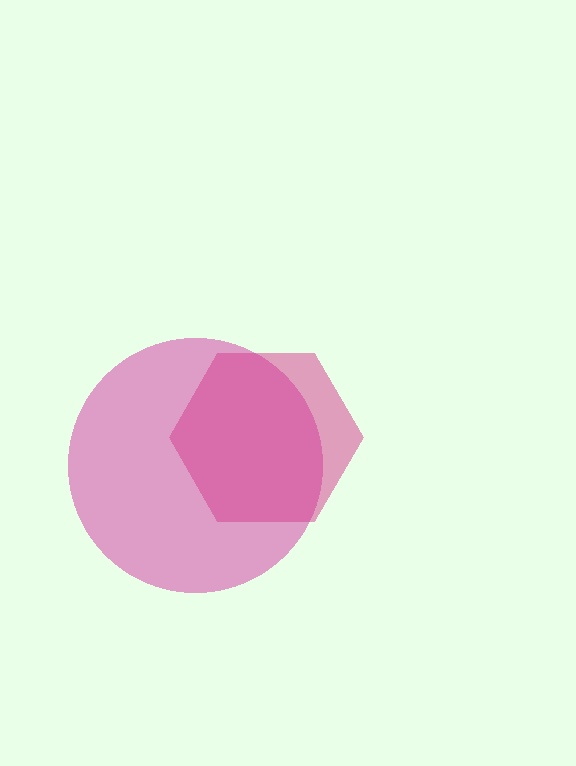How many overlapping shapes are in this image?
There are 2 overlapping shapes in the image.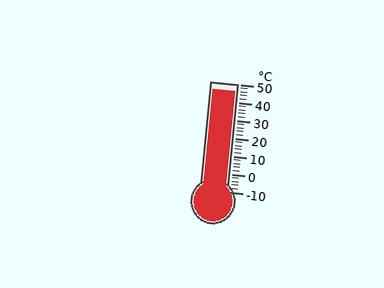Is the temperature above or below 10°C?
The temperature is above 10°C.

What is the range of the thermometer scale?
The thermometer scale ranges from -10°C to 50°C.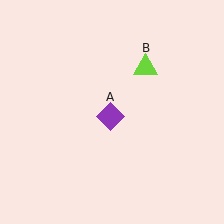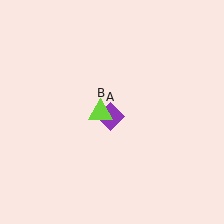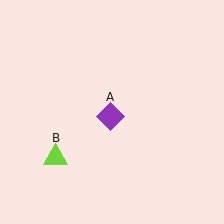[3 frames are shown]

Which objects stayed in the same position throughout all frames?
Purple diamond (object A) remained stationary.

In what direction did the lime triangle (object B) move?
The lime triangle (object B) moved down and to the left.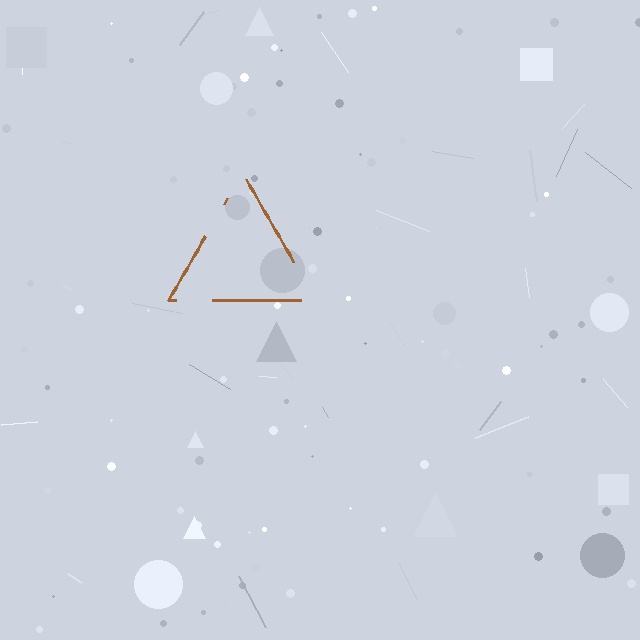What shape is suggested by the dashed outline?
The dashed outline suggests a triangle.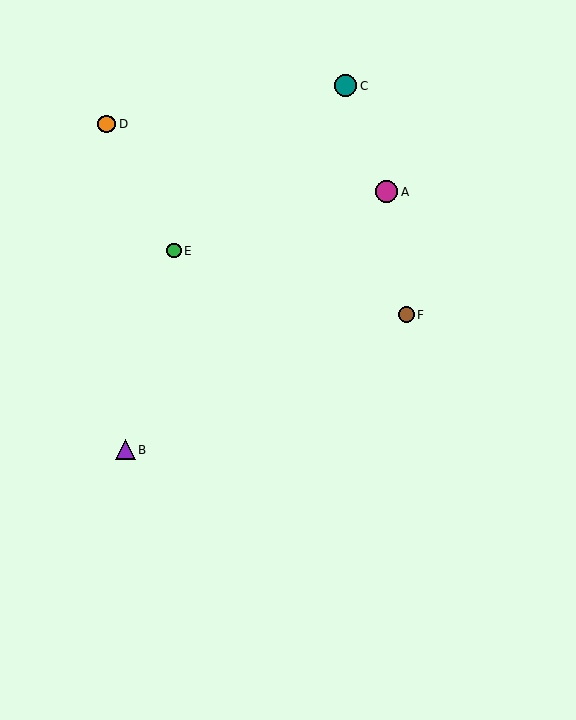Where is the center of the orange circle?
The center of the orange circle is at (107, 124).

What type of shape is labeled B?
Shape B is a purple triangle.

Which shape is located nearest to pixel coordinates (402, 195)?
The magenta circle (labeled A) at (387, 192) is nearest to that location.